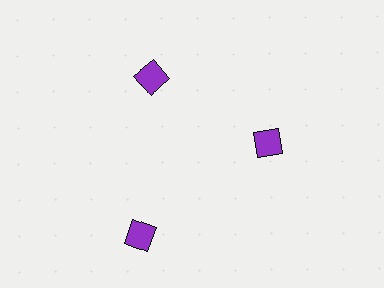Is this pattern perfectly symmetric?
No. The 3 purple diamonds are arranged in a ring, but one element near the 7 o'clock position is pushed outward from the center, breaking the 3-fold rotational symmetry.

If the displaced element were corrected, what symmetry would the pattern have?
It would have 3-fold rotational symmetry — the pattern would map onto itself every 120 degrees.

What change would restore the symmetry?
The symmetry would be restored by moving it inward, back onto the ring so that all 3 diamonds sit at equal angles and equal distance from the center.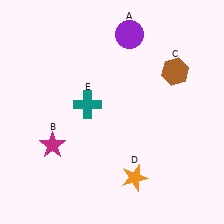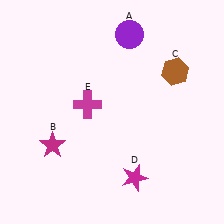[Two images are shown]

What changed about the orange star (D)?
In Image 1, D is orange. In Image 2, it changed to magenta.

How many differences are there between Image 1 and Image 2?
There are 2 differences between the two images.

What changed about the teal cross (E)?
In Image 1, E is teal. In Image 2, it changed to magenta.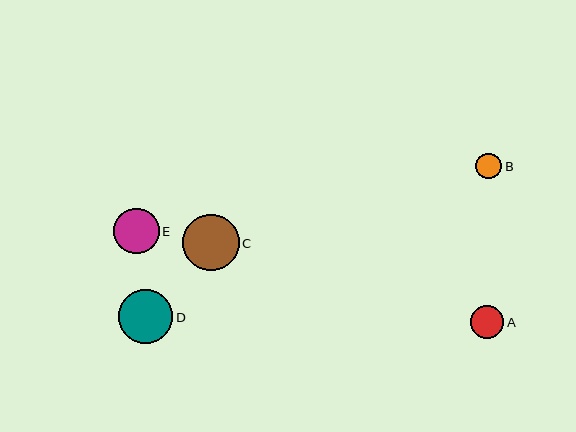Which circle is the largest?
Circle C is the largest with a size of approximately 56 pixels.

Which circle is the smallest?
Circle B is the smallest with a size of approximately 26 pixels.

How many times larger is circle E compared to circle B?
Circle E is approximately 1.7 times the size of circle B.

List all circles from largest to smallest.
From largest to smallest: C, D, E, A, B.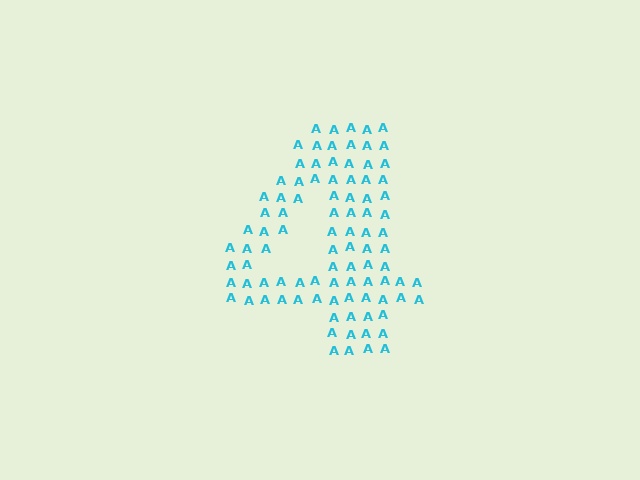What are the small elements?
The small elements are letter A's.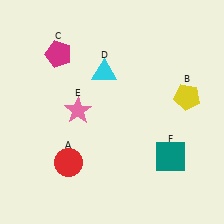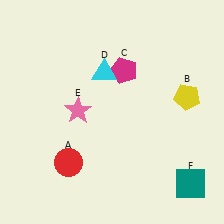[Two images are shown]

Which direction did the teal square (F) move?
The teal square (F) moved down.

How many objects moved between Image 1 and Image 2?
2 objects moved between the two images.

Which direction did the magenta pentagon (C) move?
The magenta pentagon (C) moved right.